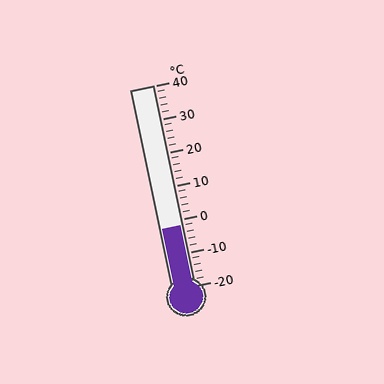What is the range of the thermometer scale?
The thermometer scale ranges from -20°C to 40°C.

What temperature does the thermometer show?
The thermometer shows approximately -2°C.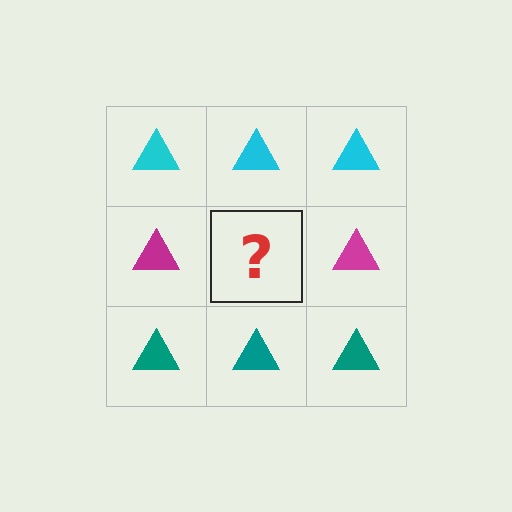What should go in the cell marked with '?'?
The missing cell should contain a magenta triangle.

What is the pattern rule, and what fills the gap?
The rule is that each row has a consistent color. The gap should be filled with a magenta triangle.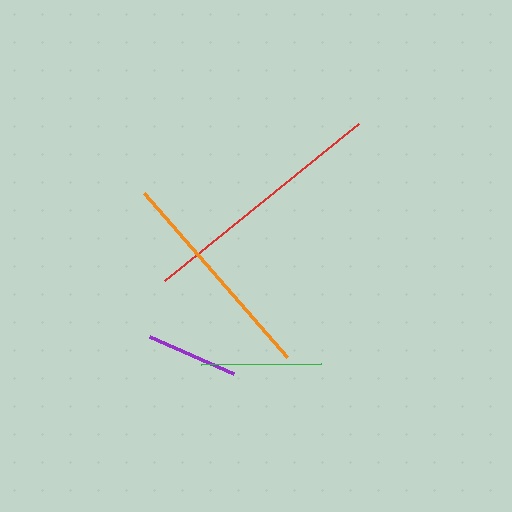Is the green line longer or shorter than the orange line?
The orange line is longer than the green line.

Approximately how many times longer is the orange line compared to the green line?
The orange line is approximately 1.8 times the length of the green line.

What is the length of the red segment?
The red segment is approximately 249 pixels long.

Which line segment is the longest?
The red line is the longest at approximately 249 pixels.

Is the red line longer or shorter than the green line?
The red line is longer than the green line.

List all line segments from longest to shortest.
From longest to shortest: red, orange, green, purple.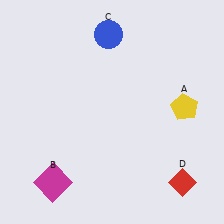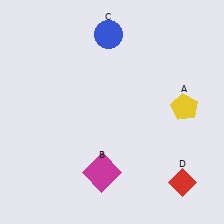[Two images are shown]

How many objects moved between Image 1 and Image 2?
1 object moved between the two images.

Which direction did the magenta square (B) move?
The magenta square (B) moved right.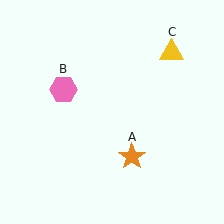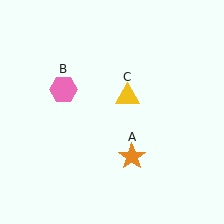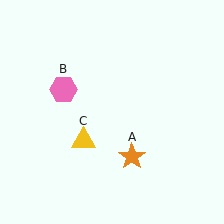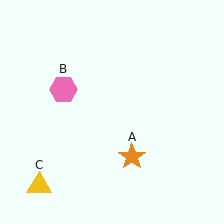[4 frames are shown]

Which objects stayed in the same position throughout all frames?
Orange star (object A) and pink hexagon (object B) remained stationary.